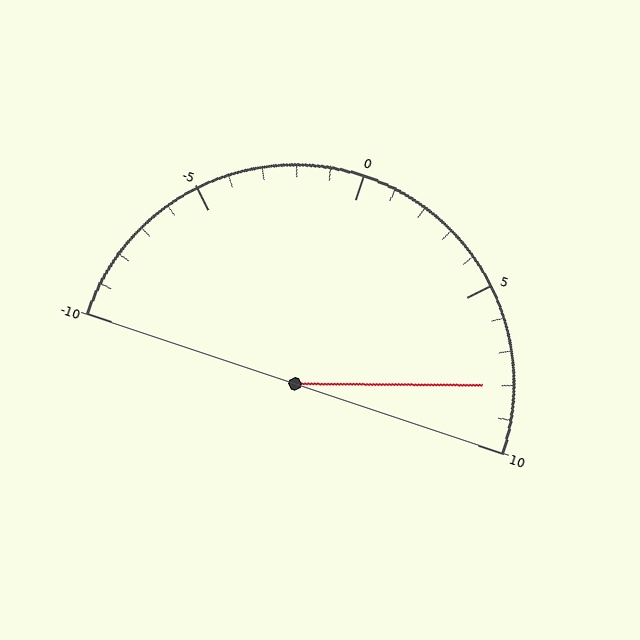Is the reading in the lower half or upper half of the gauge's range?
The reading is in the upper half of the range (-10 to 10).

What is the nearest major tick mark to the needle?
The nearest major tick mark is 10.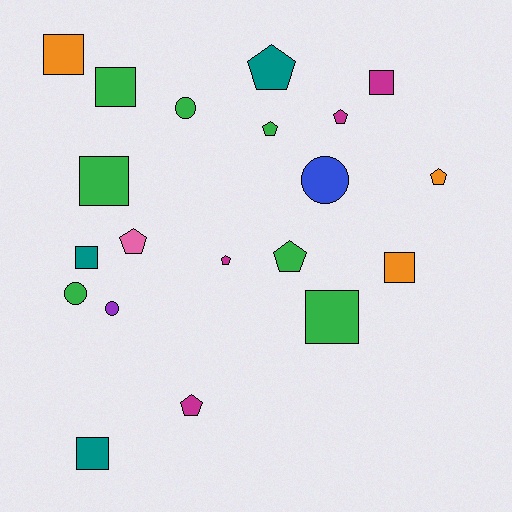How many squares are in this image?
There are 8 squares.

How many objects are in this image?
There are 20 objects.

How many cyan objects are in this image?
There are no cyan objects.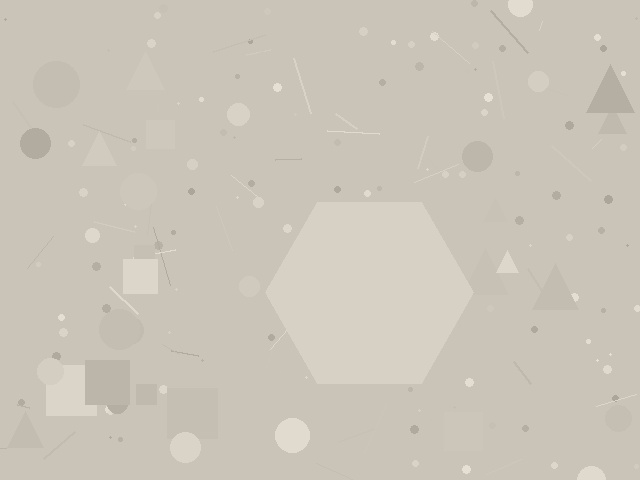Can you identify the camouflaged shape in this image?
The camouflaged shape is a hexagon.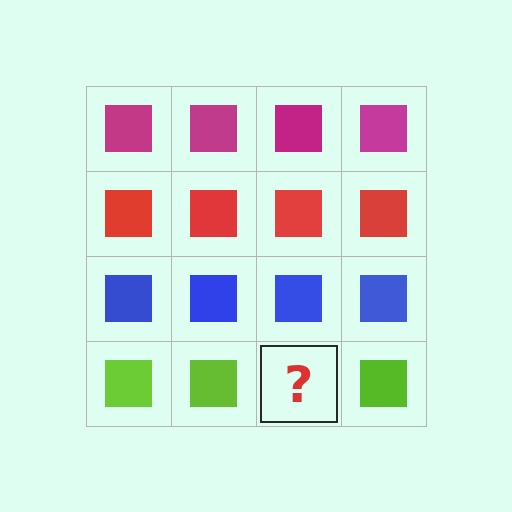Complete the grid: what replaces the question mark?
The question mark should be replaced with a lime square.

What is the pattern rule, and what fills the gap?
The rule is that each row has a consistent color. The gap should be filled with a lime square.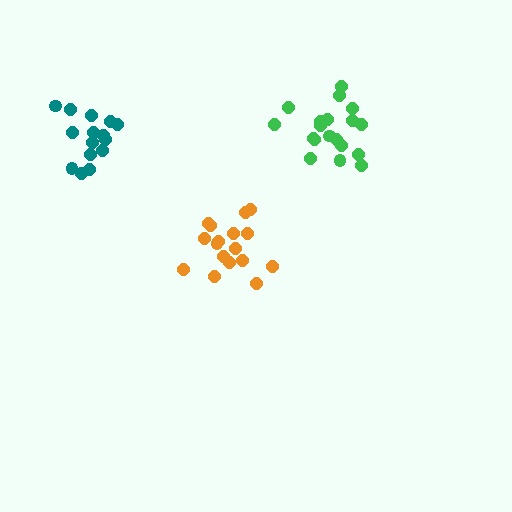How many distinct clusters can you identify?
There are 3 distinct clusters.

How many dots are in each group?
Group 1: 15 dots, Group 2: 17 dots, Group 3: 19 dots (51 total).